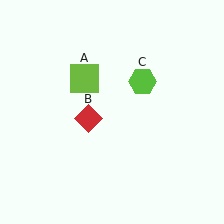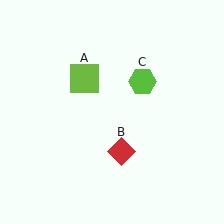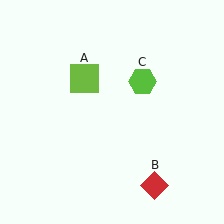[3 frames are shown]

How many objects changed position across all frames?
1 object changed position: red diamond (object B).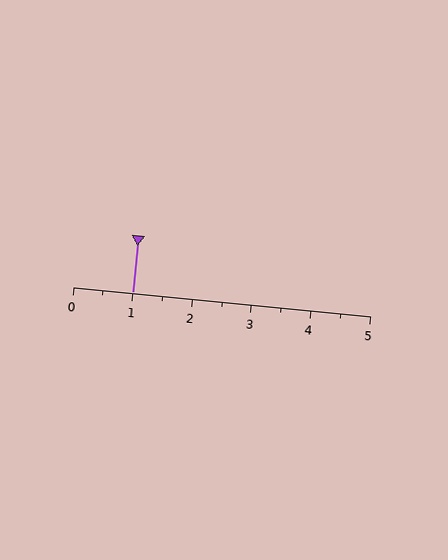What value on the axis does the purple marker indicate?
The marker indicates approximately 1.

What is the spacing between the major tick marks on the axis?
The major ticks are spaced 1 apart.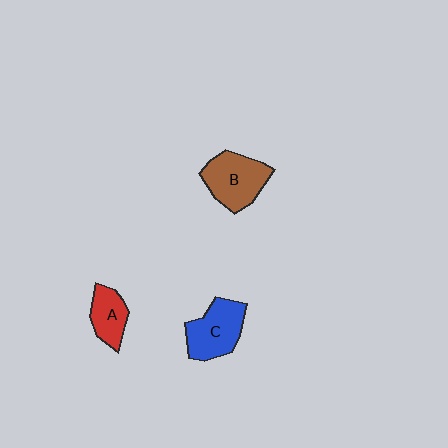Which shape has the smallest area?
Shape A (red).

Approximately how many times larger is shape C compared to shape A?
Approximately 1.5 times.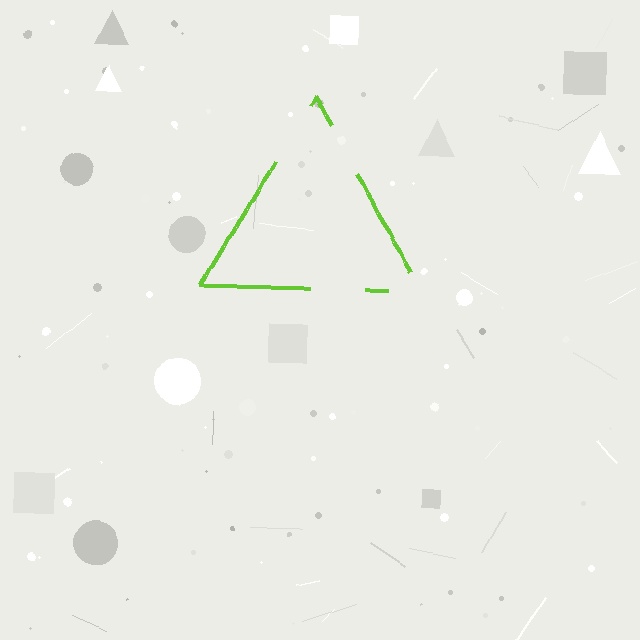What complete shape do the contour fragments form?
The contour fragments form a triangle.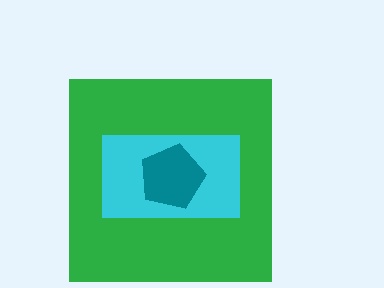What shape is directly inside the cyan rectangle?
The teal pentagon.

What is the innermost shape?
The teal pentagon.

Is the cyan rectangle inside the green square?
Yes.